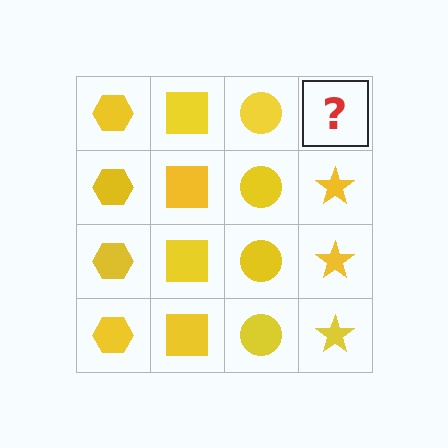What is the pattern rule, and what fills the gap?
The rule is that each column has a consistent shape. The gap should be filled with a yellow star.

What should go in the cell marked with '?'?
The missing cell should contain a yellow star.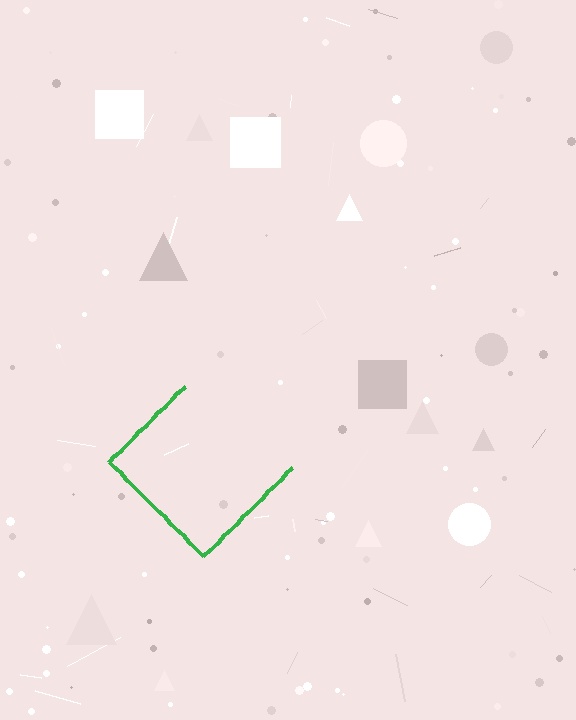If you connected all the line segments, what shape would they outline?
They would outline a diamond.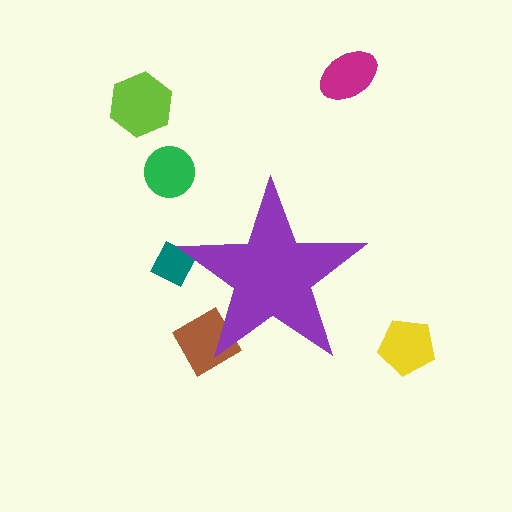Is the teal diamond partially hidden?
Yes, the teal diamond is partially hidden behind the purple star.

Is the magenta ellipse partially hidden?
No, the magenta ellipse is fully visible.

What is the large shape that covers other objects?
A purple star.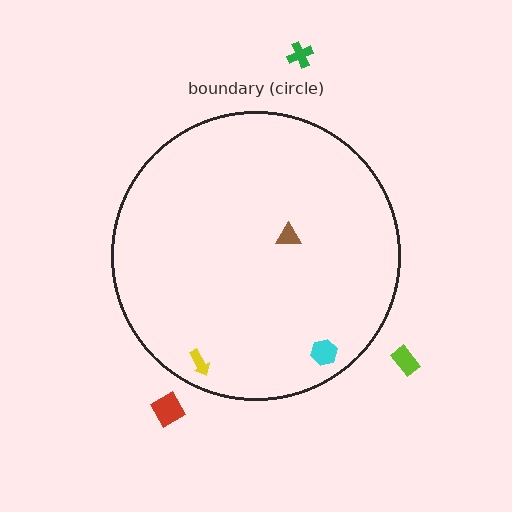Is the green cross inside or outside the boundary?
Outside.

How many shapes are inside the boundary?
3 inside, 3 outside.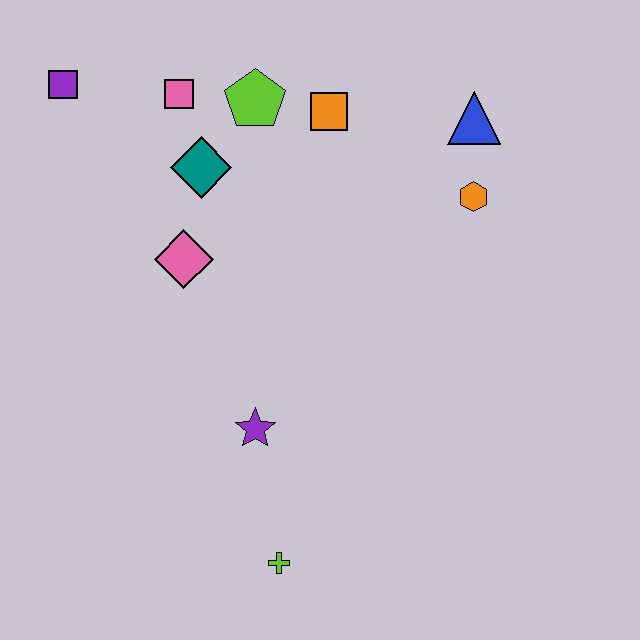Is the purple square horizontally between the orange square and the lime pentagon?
No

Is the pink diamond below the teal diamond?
Yes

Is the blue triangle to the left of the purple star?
No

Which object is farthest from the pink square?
The lime cross is farthest from the pink square.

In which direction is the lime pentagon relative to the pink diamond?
The lime pentagon is above the pink diamond.